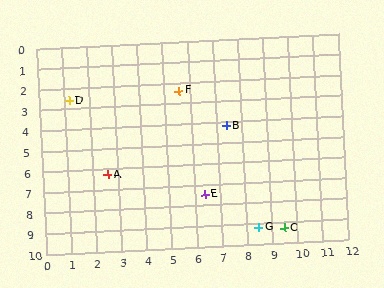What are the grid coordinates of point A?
Point A is at approximately (2.6, 6.3).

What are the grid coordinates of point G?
Point G is at approximately (8.5, 9.2).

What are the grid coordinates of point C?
Point C is at approximately (9.5, 9.3).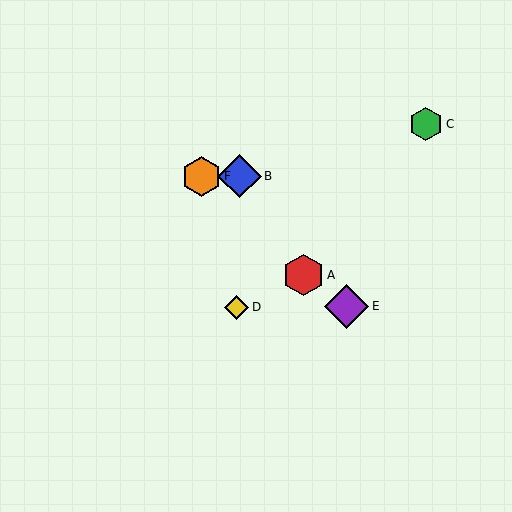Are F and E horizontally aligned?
No, F is at y≈176 and E is at y≈306.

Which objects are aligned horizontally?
Objects B, F are aligned horizontally.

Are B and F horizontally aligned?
Yes, both are at y≈176.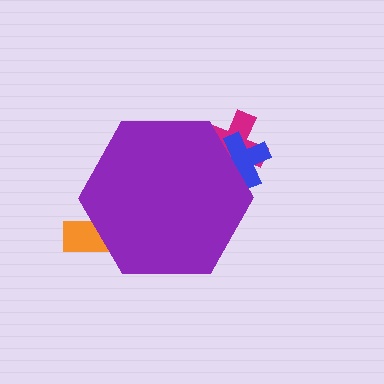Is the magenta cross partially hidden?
Yes, the magenta cross is partially hidden behind the purple hexagon.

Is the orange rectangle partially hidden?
Yes, the orange rectangle is partially hidden behind the purple hexagon.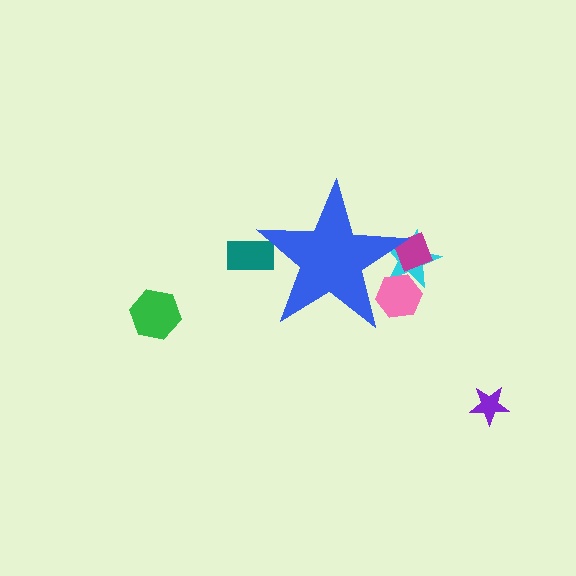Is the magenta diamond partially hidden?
Yes, the magenta diamond is partially hidden behind the blue star.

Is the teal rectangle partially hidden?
Yes, the teal rectangle is partially hidden behind the blue star.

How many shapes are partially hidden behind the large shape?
4 shapes are partially hidden.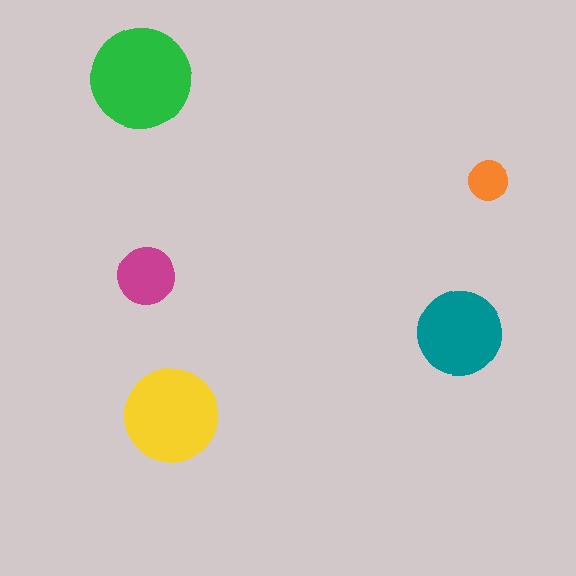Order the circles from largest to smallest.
the green one, the yellow one, the teal one, the magenta one, the orange one.